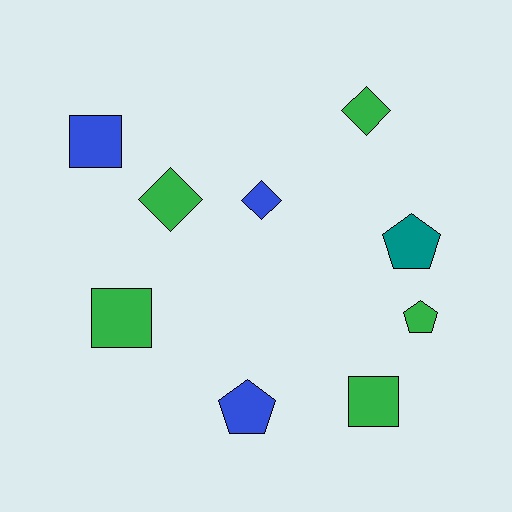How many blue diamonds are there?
There is 1 blue diamond.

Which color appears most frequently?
Green, with 5 objects.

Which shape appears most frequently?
Diamond, with 3 objects.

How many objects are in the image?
There are 9 objects.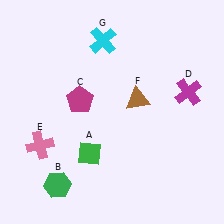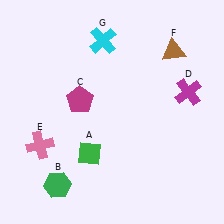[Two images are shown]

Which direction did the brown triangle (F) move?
The brown triangle (F) moved up.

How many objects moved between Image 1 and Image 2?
1 object moved between the two images.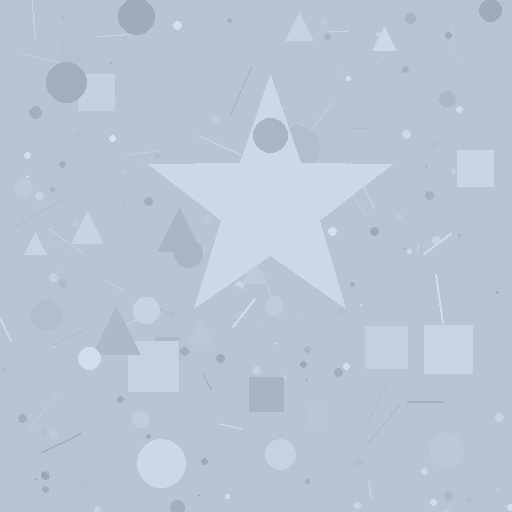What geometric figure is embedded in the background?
A star is embedded in the background.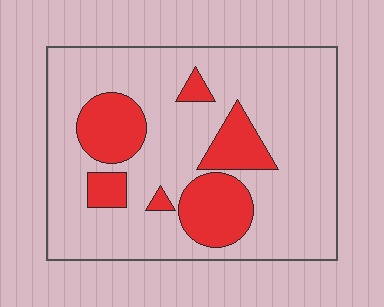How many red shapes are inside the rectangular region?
6.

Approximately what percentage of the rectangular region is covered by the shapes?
Approximately 20%.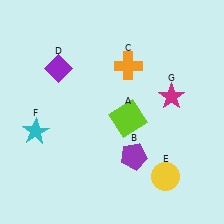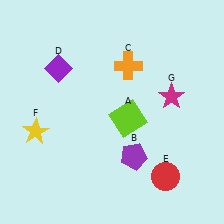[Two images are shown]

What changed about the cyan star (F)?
In Image 1, F is cyan. In Image 2, it changed to yellow.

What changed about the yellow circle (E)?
In Image 1, E is yellow. In Image 2, it changed to red.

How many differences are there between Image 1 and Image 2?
There are 2 differences between the two images.